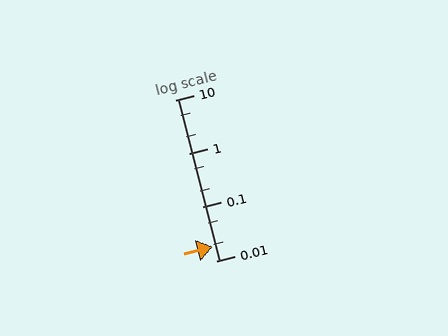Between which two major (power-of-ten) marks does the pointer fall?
The pointer is between 0.01 and 0.1.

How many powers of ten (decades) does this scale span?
The scale spans 3 decades, from 0.01 to 10.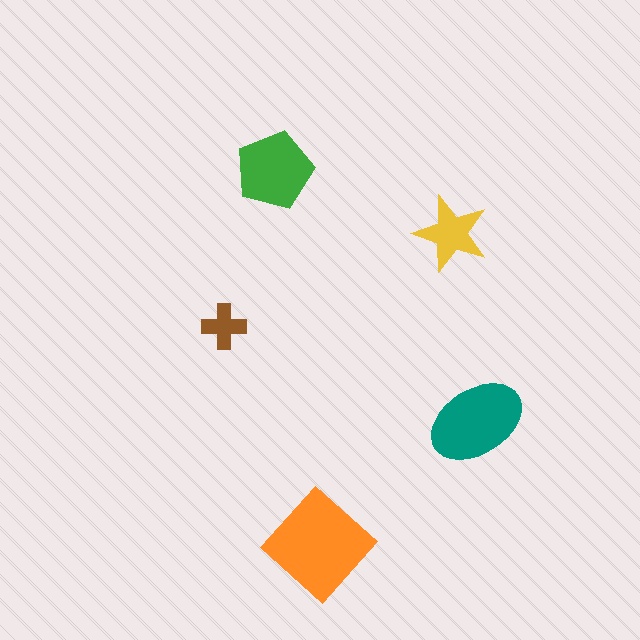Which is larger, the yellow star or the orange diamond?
The orange diamond.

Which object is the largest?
The orange diamond.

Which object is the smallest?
The brown cross.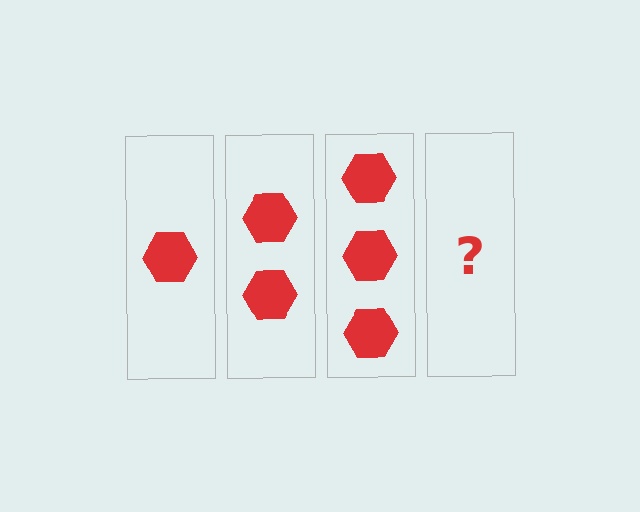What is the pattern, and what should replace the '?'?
The pattern is that each step adds one more hexagon. The '?' should be 4 hexagons.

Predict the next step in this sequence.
The next step is 4 hexagons.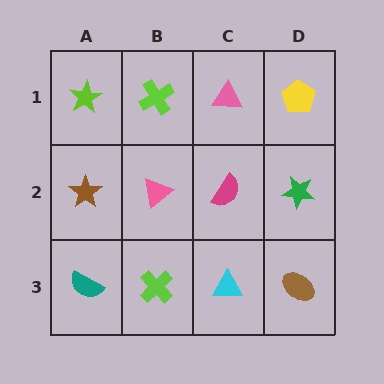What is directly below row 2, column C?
A cyan triangle.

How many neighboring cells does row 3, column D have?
2.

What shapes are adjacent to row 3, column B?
A pink triangle (row 2, column B), a teal semicircle (row 3, column A), a cyan triangle (row 3, column C).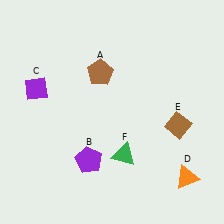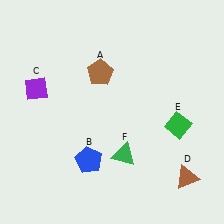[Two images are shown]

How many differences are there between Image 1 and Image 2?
There are 3 differences between the two images.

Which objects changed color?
B changed from purple to blue. D changed from orange to brown. E changed from brown to green.